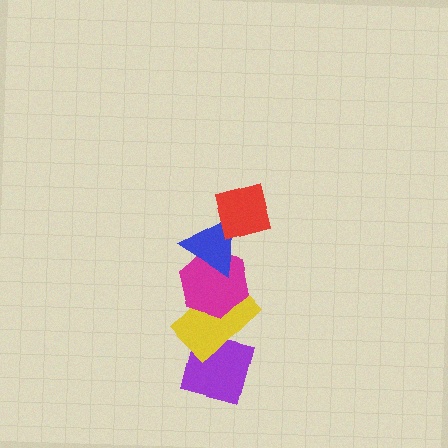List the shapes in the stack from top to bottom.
From top to bottom: the red square, the blue triangle, the magenta hexagon, the yellow rectangle, the purple square.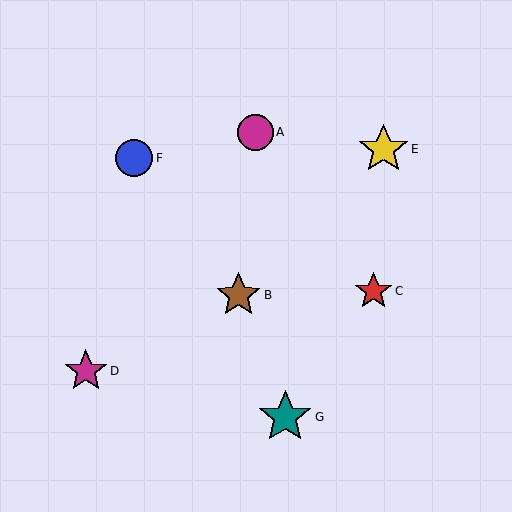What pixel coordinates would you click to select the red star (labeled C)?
Click at (374, 291) to select the red star C.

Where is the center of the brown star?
The center of the brown star is at (238, 295).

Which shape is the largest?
The teal star (labeled G) is the largest.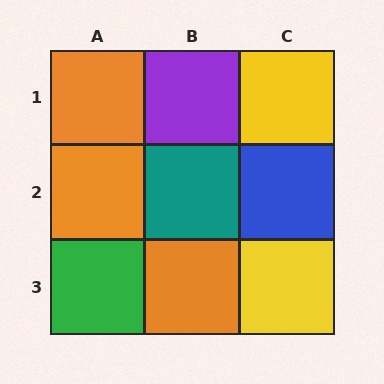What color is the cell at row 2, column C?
Blue.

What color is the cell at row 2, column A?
Orange.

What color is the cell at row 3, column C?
Yellow.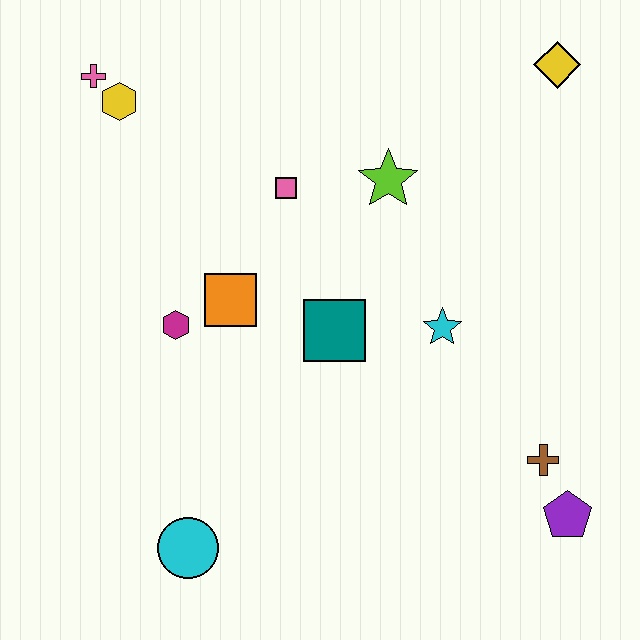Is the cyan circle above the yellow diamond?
No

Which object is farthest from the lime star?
The cyan circle is farthest from the lime star.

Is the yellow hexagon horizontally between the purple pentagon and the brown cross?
No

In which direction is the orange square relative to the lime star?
The orange square is to the left of the lime star.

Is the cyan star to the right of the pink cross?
Yes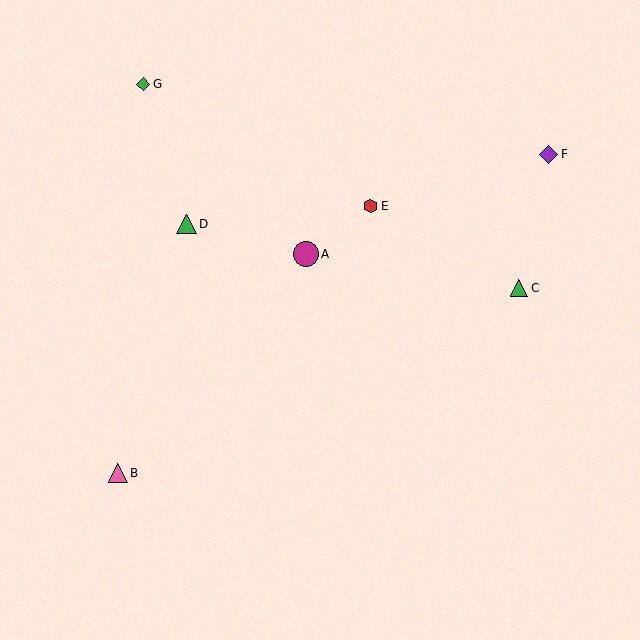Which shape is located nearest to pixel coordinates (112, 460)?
The pink triangle (labeled B) at (118, 473) is nearest to that location.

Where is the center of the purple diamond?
The center of the purple diamond is at (549, 154).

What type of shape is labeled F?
Shape F is a purple diamond.